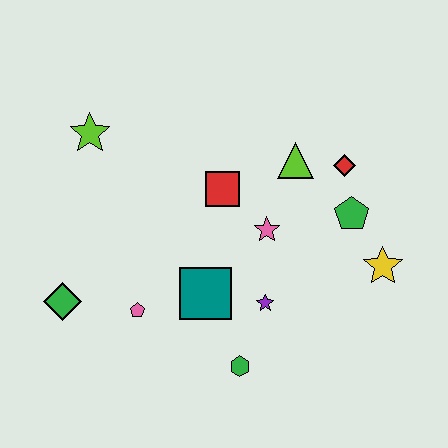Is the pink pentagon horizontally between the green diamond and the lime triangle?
Yes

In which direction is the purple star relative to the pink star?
The purple star is below the pink star.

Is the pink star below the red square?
Yes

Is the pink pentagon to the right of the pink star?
No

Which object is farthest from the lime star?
The yellow star is farthest from the lime star.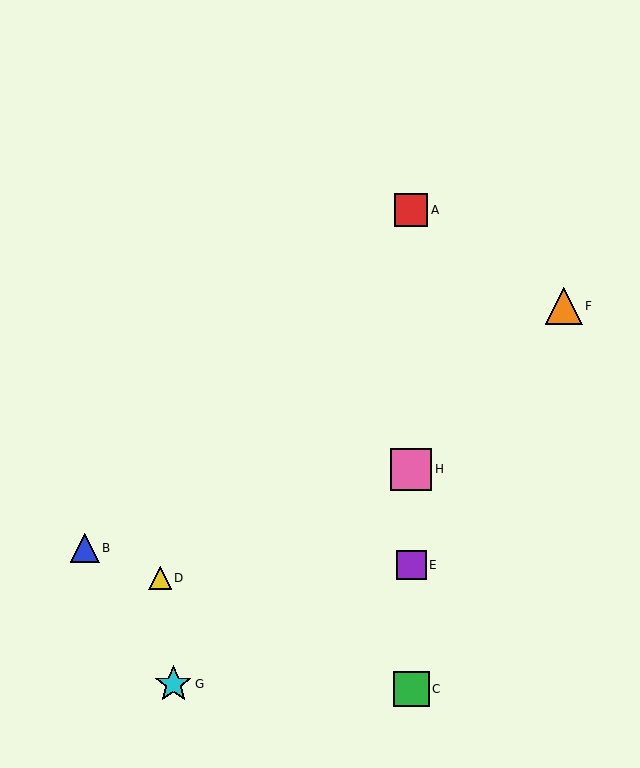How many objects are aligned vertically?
4 objects (A, C, E, H) are aligned vertically.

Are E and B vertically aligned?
No, E is at x≈411 and B is at x≈85.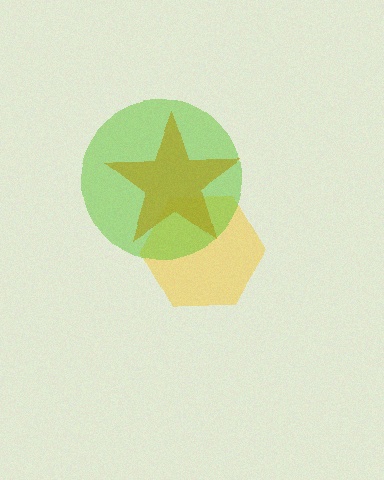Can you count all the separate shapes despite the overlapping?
Yes, there are 3 separate shapes.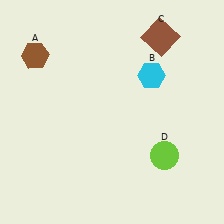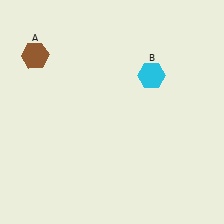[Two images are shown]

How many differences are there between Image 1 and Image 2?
There are 2 differences between the two images.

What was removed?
The brown square (C), the lime circle (D) were removed in Image 2.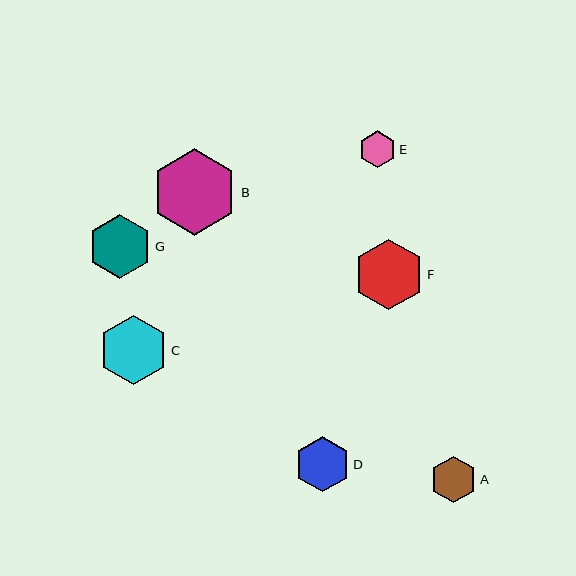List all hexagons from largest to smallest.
From largest to smallest: B, F, C, G, D, A, E.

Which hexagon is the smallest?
Hexagon E is the smallest with a size of approximately 37 pixels.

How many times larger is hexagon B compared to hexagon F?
Hexagon B is approximately 1.2 times the size of hexagon F.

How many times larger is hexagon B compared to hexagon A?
Hexagon B is approximately 1.9 times the size of hexagon A.